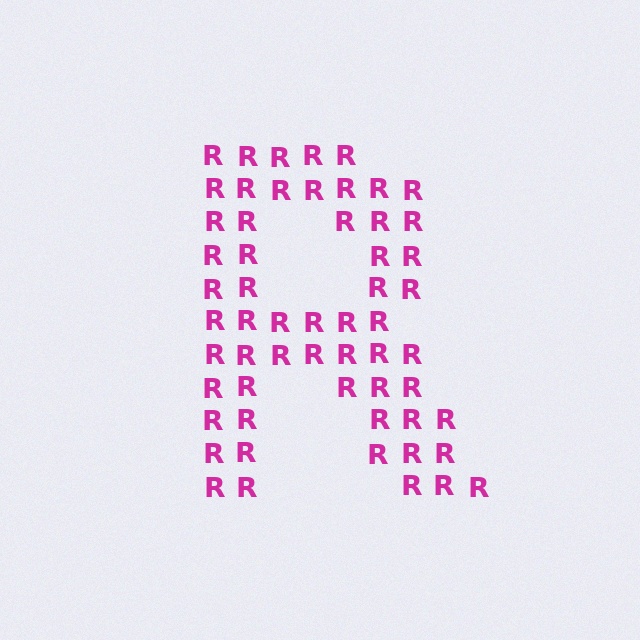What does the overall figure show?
The overall figure shows the letter R.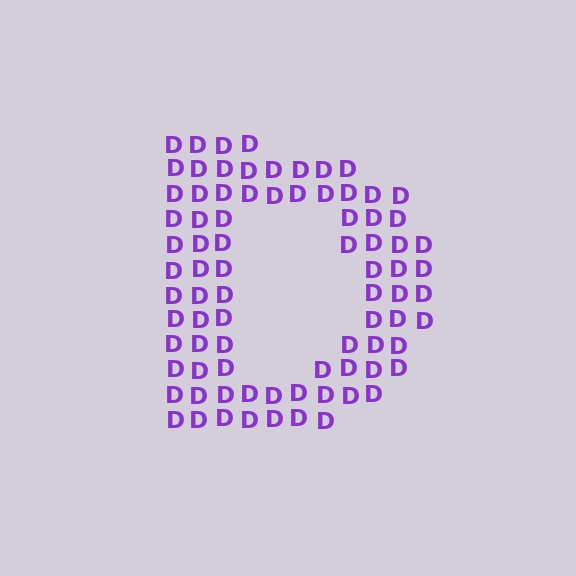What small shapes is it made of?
It is made of small letter D's.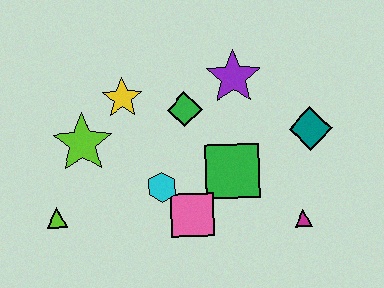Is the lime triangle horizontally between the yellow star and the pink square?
No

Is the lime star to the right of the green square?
No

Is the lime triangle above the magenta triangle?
Yes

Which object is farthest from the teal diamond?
The lime triangle is farthest from the teal diamond.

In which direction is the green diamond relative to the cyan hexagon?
The green diamond is above the cyan hexagon.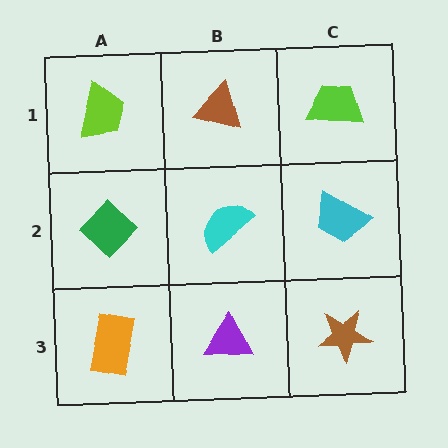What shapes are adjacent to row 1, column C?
A cyan trapezoid (row 2, column C), a brown triangle (row 1, column B).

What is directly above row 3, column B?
A cyan semicircle.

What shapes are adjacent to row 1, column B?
A cyan semicircle (row 2, column B), a lime trapezoid (row 1, column A), a lime trapezoid (row 1, column C).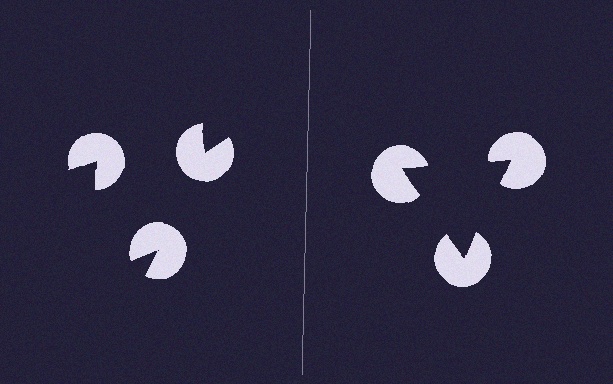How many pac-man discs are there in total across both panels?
6 — 3 on each side.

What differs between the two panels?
The pac-man discs are positioned identically on both sides; only the wedge orientations differ. On the right they align to a triangle; on the left they are misaligned.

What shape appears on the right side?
An illusory triangle.